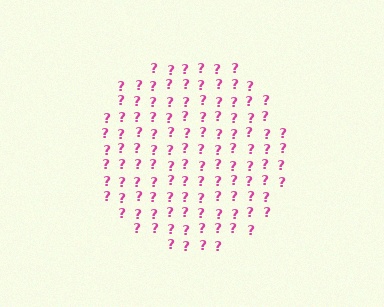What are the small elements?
The small elements are question marks.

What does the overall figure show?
The overall figure shows a circle.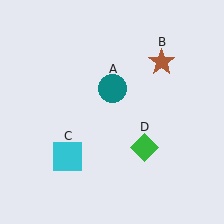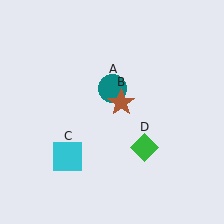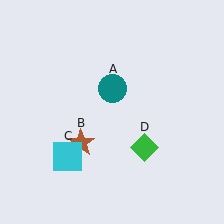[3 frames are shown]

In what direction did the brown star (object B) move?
The brown star (object B) moved down and to the left.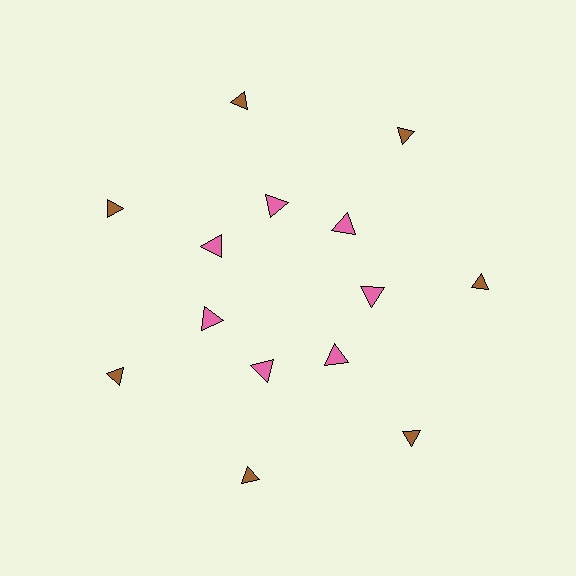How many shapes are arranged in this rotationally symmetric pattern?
There are 14 shapes, arranged in 7 groups of 2.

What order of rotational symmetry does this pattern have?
This pattern has 7-fold rotational symmetry.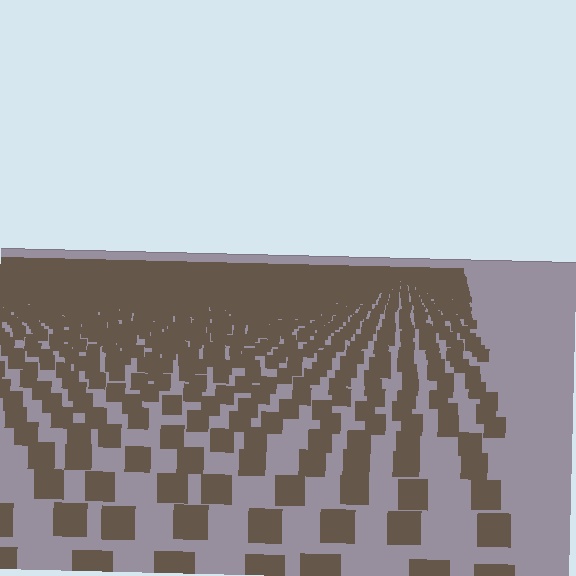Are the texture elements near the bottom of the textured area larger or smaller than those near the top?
Larger. Near the bottom, elements are closer to the viewer and appear at a bigger on-screen size.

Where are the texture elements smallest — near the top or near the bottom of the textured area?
Near the top.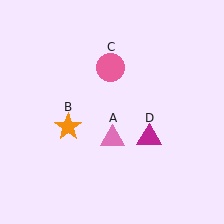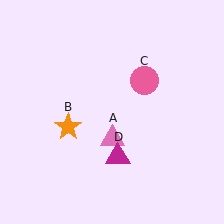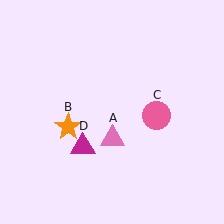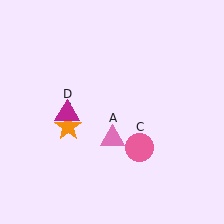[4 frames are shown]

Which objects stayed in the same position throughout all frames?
Pink triangle (object A) and orange star (object B) remained stationary.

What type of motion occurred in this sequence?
The pink circle (object C), magenta triangle (object D) rotated clockwise around the center of the scene.